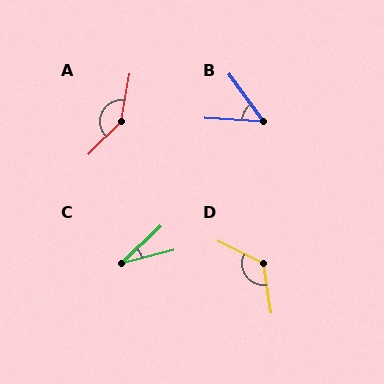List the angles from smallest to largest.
C (29°), B (51°), D (124°), A (145°).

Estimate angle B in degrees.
Approximately 51 degrees.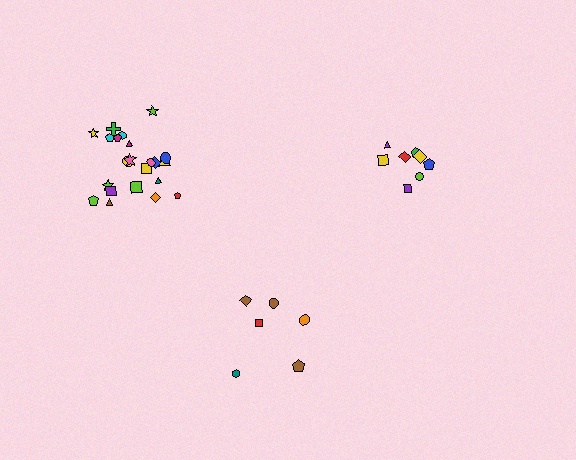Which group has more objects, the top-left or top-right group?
The top-left group.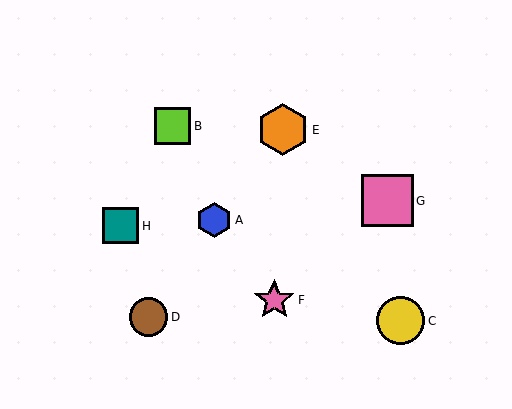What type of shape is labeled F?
Shape F is a pink star.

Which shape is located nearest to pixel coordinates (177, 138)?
The lime square (labeled B) at (172, 126) is nearest to that location.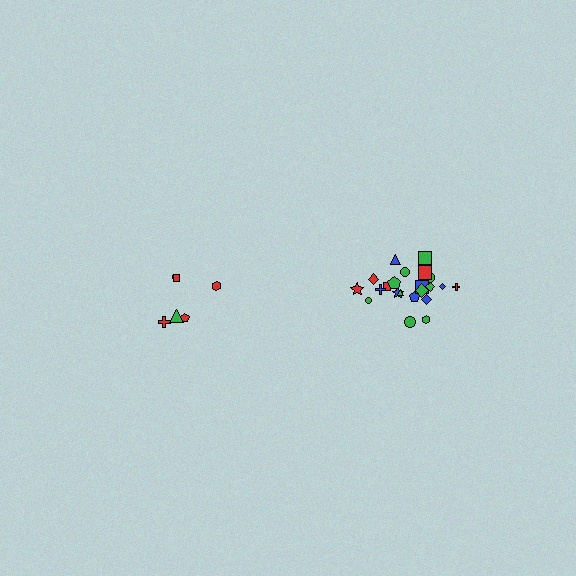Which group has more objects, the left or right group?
The right group.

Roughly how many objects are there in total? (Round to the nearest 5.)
Roughly 30 objects in total.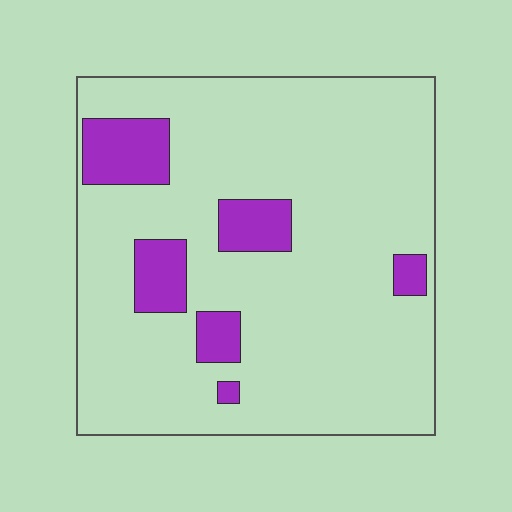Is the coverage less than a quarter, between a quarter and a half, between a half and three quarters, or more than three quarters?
Less than a quarter.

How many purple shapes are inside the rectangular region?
6.